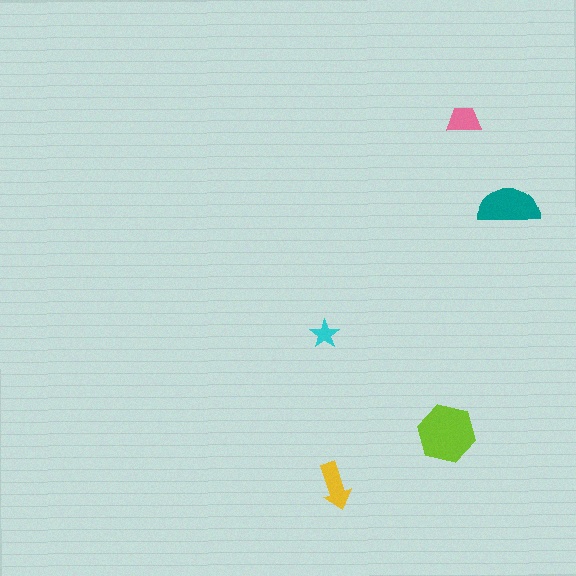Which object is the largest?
The lime hexagon.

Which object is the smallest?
The cyan star.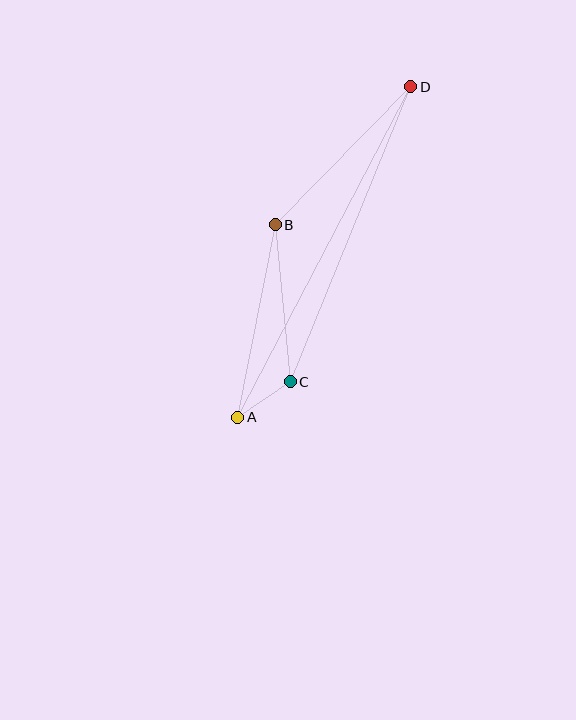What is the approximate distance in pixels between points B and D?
The distance between B and D is approximately 193 pixels.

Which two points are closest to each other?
Points A and C are closest to each other.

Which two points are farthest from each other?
Points A and D are farthest from each other.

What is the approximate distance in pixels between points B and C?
The distance between B and C is approximately 158 pixels.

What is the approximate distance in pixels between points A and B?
The distance between A and B is approximately 196 pixels.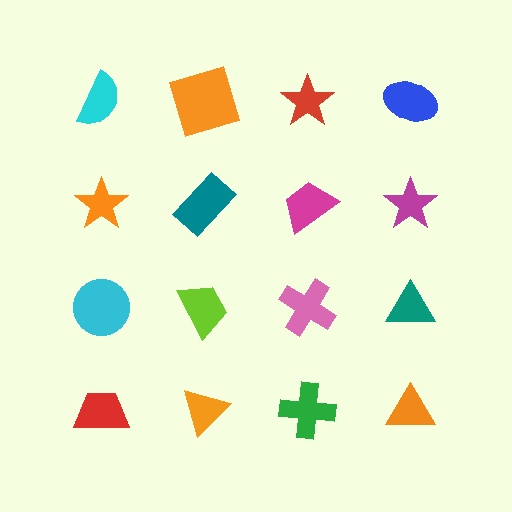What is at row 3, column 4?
A teal triangle.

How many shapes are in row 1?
4 shapes.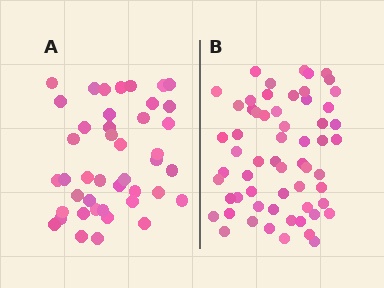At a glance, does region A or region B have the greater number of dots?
Region B (the right region) has more dots.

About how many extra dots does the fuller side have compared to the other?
Region B has approximately 15 more dots than region A.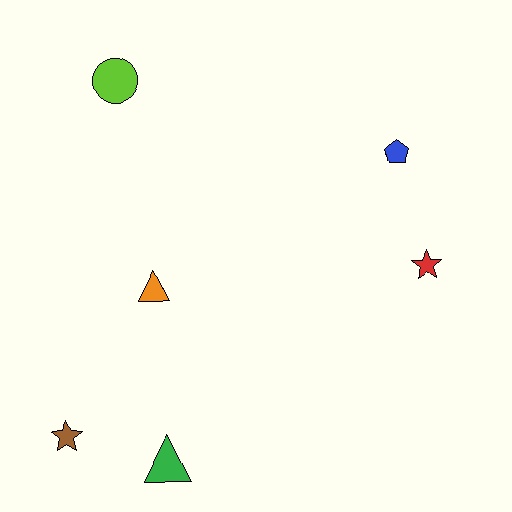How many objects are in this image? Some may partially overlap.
There are 6 objects.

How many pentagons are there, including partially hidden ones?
There is 1 pentagon.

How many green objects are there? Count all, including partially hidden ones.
There is 1 green object.